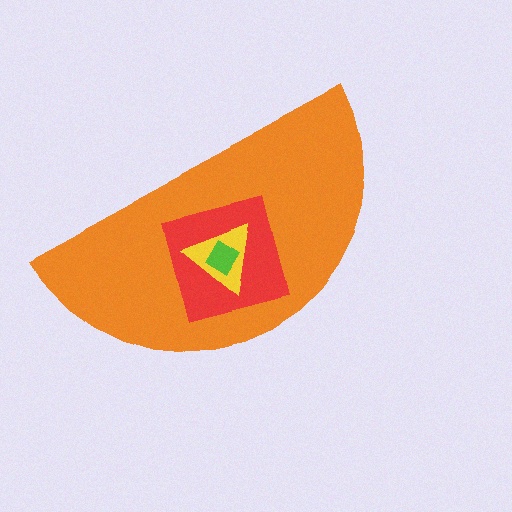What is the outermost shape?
The orange semicircle.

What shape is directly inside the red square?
The yellow triangle.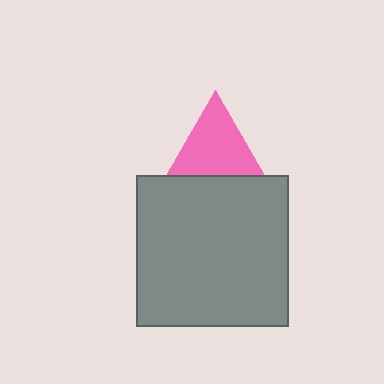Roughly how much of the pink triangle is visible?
About half of it is visible (roughly 51%).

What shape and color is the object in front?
The object in front is a gray square.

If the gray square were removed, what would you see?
You would see the complete pink triangle.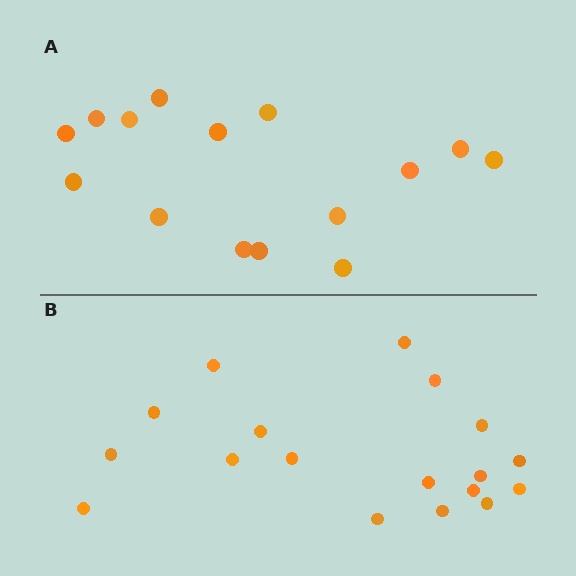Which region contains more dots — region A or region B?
Region B (the bottom region) has more dots.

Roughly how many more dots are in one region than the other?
Region B has just a few more — roughly 2 or 3 more dots than region A.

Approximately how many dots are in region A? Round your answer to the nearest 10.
About 20 dots. (The exact count is 15, which rounds to 20.)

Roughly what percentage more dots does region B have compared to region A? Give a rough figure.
About 20% more.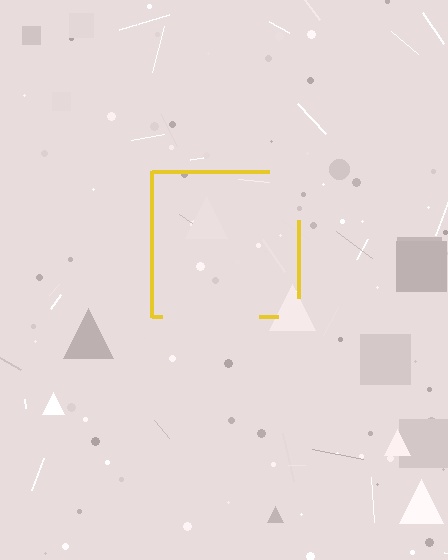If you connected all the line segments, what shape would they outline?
They would outline a square.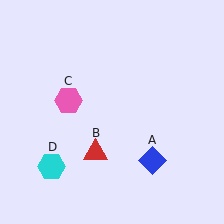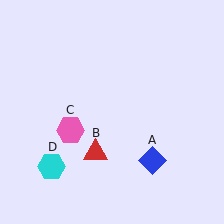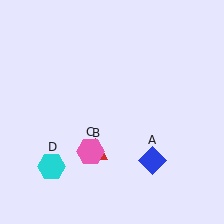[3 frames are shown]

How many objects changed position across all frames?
1 object changed position: pink hexagon (object C).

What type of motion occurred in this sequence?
The pink hexagon (object C) rotated counterclockwise around the center of the scene.